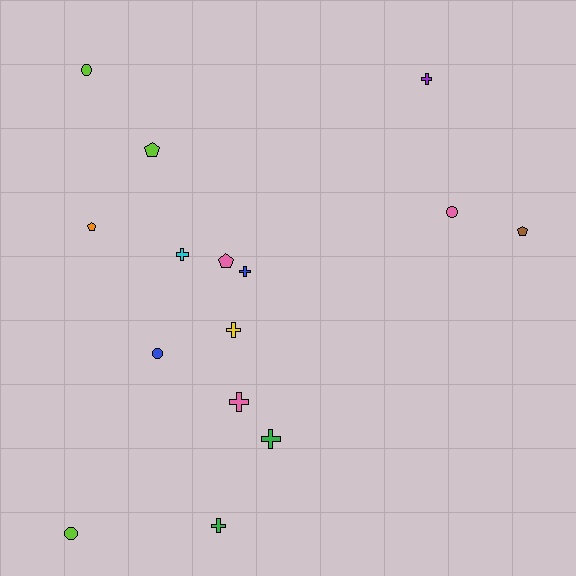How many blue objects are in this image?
There are 2 blue objects.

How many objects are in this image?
There are 15 objects.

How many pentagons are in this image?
There are 4 pentagons.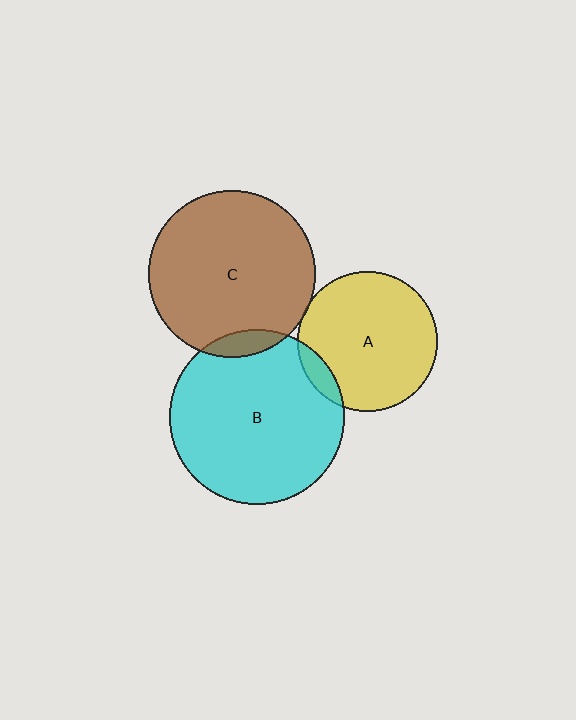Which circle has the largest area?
Circle B (cyan).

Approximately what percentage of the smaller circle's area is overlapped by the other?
Approximately 5%.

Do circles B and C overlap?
Yes.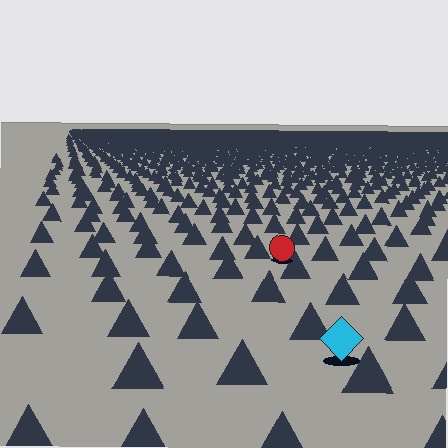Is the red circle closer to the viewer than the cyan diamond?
No. The cyan diamond is closer — you can tell from the texture gradient: the ground texture is coarser near it.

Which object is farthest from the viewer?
The red circle is farthest from the viewer. It appears smaller and the ground texture around it is denser.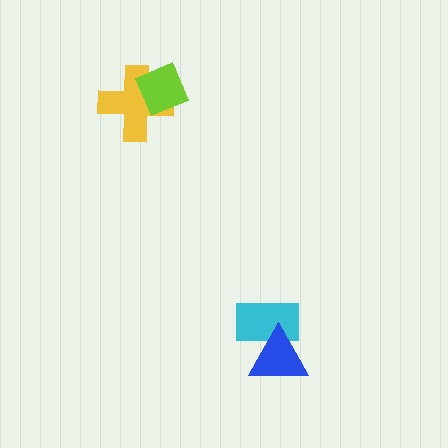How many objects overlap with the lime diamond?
1 object overlaps with the lime diamond.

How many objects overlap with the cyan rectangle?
1 object overlaps with the cyan rectangle.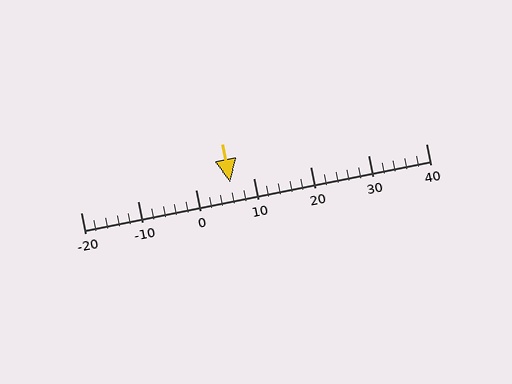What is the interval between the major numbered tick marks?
The major tick marks are spaced 10 units apart.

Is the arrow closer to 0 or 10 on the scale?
The arrow is closer to 10.